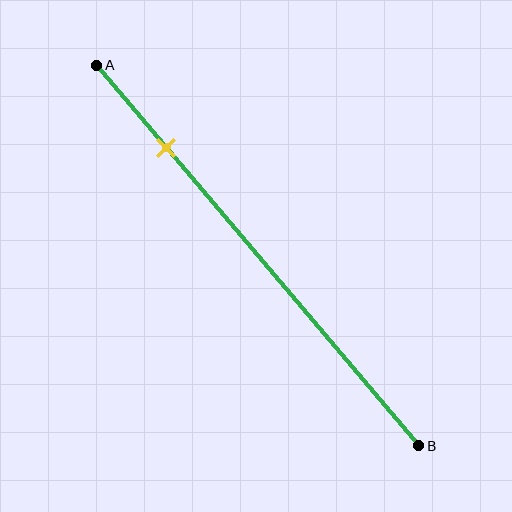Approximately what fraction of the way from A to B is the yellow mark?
The yellow mark is approximately 20% of the way from A to B.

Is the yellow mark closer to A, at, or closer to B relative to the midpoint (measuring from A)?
The yellow mark is closer to point A than the midpoint of segment AB.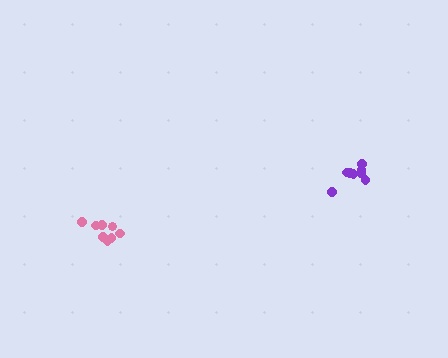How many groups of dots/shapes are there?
There are 2 groups.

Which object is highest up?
The purple cluster is topmost.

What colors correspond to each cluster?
The clusters are colored: pink, purple.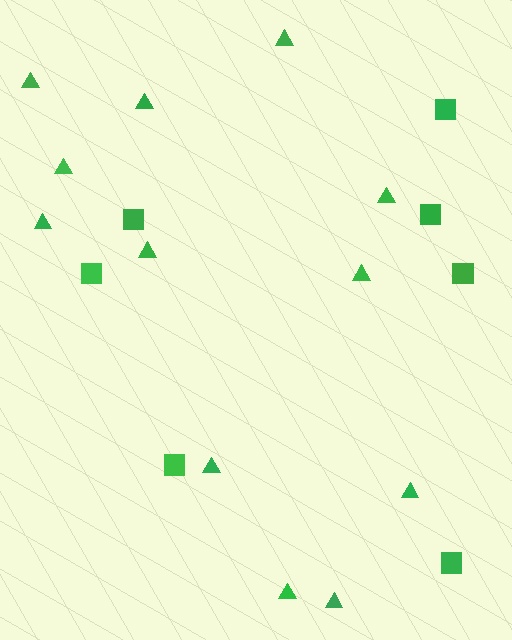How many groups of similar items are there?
There are 2 groups: one group of squares (7) and one group of triangles (12).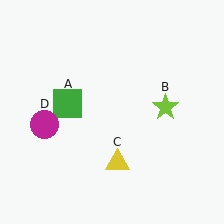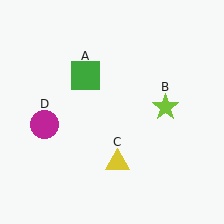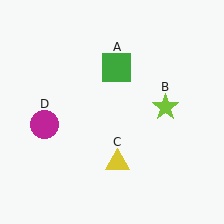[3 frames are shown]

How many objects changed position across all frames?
1 object changed position: green square (object A).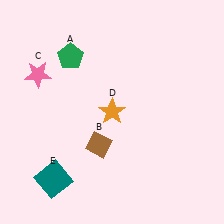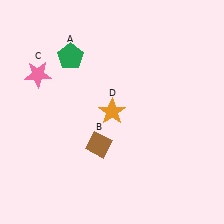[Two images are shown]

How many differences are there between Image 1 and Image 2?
There is 1 difference between the two images.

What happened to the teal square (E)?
The teal square (E) was removed in Image 2. It was in the bottom-left area of Image 1.